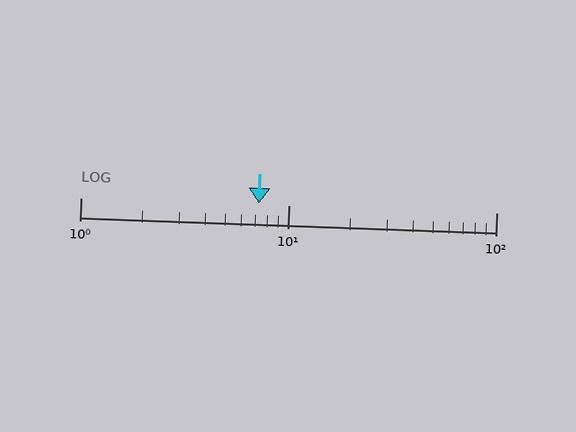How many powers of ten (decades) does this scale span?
The scale spans 2 decades, from 1 to 100.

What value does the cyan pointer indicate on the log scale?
The pointer indicates approximately 7.2.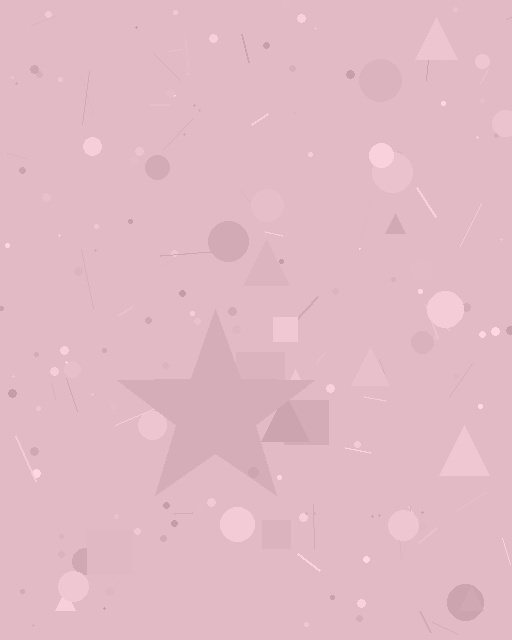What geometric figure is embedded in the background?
A star is embedded in the background.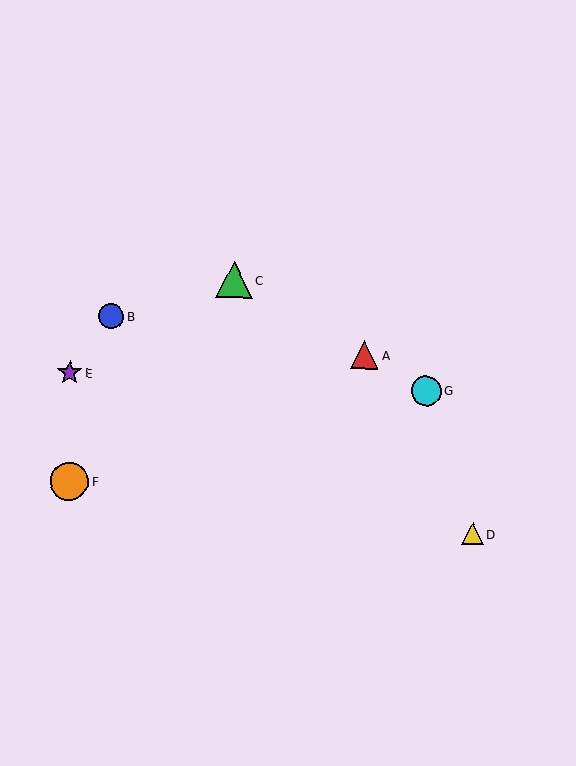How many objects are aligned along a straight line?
3 objects (A, C, G) are aligned along a straight line.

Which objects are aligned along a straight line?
Objects A, C, G are aligned along a straight line.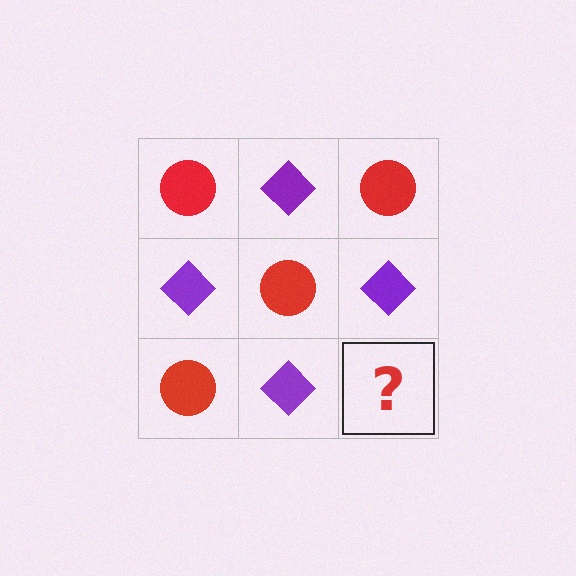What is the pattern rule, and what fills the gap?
The rule is that it alternates red circle and purple diamond in a checkerboard pattern. The gap should be filled with a red circle.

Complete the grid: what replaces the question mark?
The question mark should be replaced with a red circle.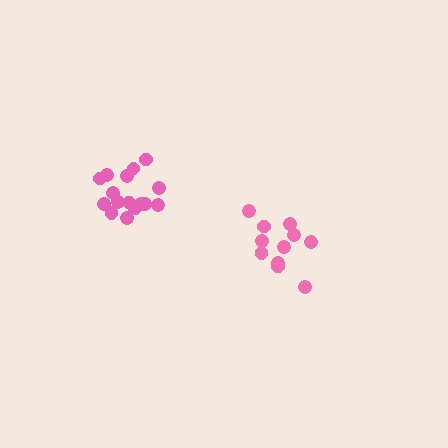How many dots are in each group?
Group 1: 16 dots, Group 2: 11 dots (27 total).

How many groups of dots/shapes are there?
There are 2 groups.